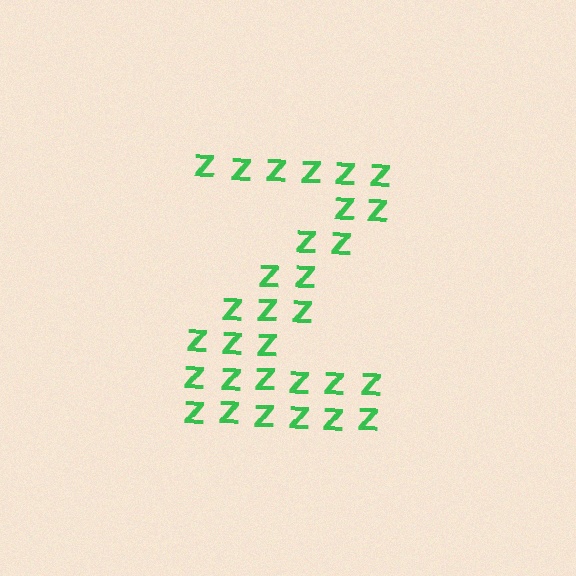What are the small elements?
The small elements are letter Z's.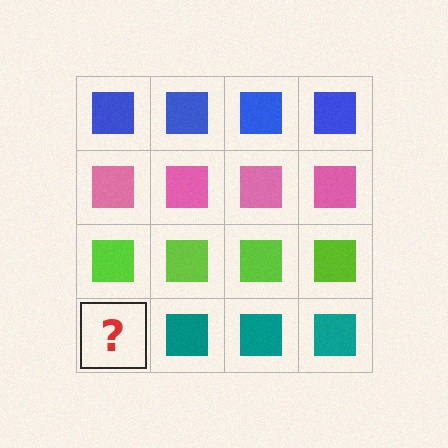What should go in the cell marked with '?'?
The missing cell should contain a teal square.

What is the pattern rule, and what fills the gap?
The rule is that each row has a consistent color. The gap should be filled with a teal square.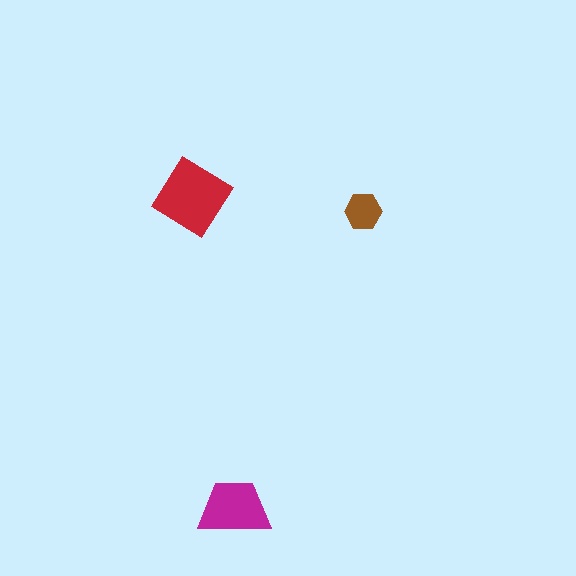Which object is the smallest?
The brown hexagon.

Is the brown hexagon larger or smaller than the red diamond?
Smaller.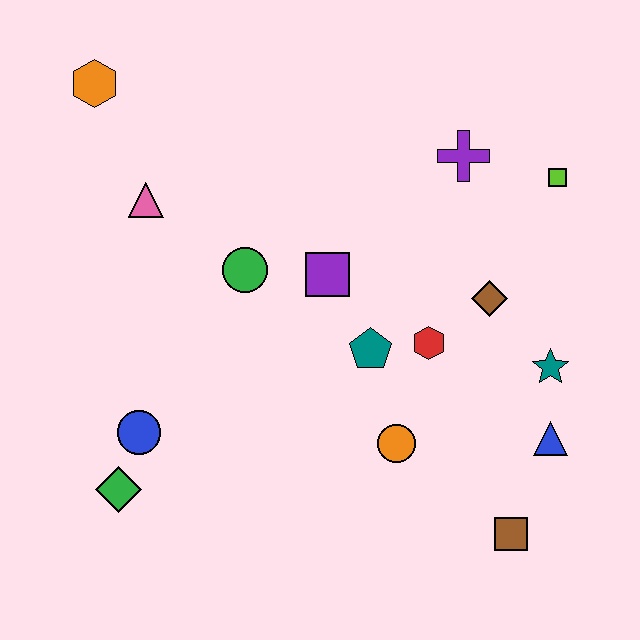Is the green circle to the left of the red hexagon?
Yes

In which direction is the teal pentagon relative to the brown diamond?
The teal pentagon is to the left of the brown diamond.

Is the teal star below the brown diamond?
Yes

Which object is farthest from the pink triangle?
The brown square is farthest from the pink triangle.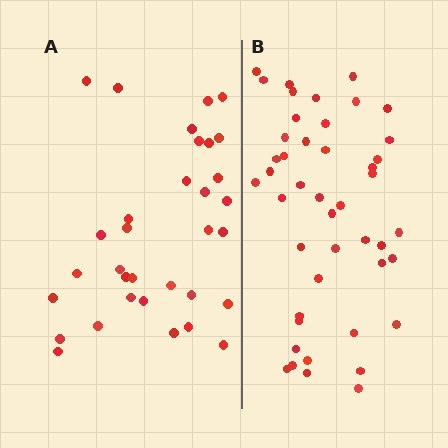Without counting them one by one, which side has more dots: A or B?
Region B (the right region) has more dots.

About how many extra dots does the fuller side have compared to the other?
Region B has roughly 12 or so more dots than region A.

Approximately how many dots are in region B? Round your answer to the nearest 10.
About 40 dots. (The exact count is 45, which rounds to 40.)